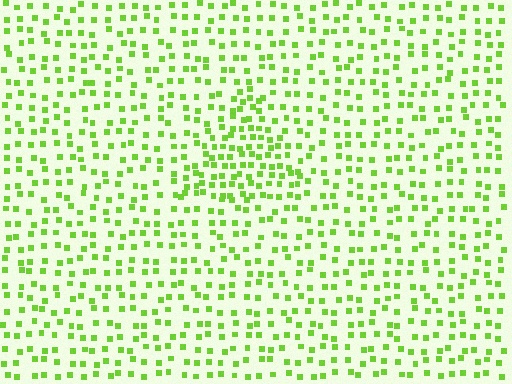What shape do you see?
I see a triangle.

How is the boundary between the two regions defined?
The boundary is defined by a change in element density (approximately 1.8x ratio). All elements are the same color, size, and shape.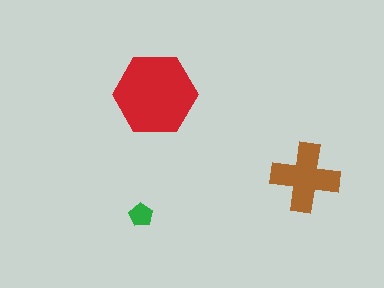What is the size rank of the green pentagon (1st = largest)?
3rd.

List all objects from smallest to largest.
The green pentagon, the brown cross, the red hexagon.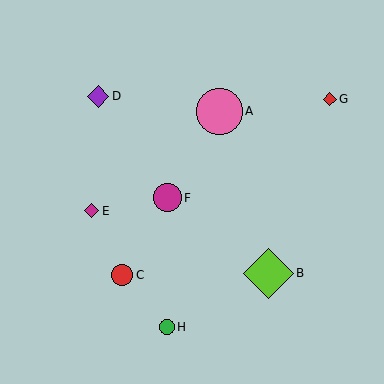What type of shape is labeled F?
Shape F is a magenta circle.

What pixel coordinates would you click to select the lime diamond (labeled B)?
Click at (268, 273) to select the lime diamond B.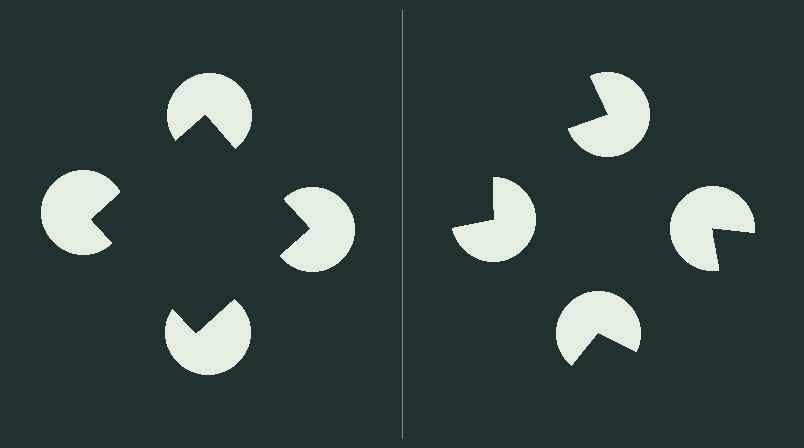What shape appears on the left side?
An illusory square.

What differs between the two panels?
The pac-man discs are positioned identically on both sides; only the wedge orientations differ. On the left they align to a square; on the right they are misaligned.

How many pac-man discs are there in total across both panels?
8 — 4 on each side.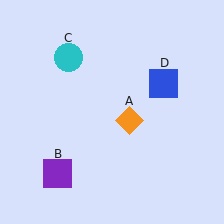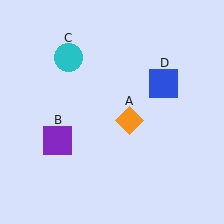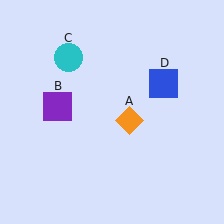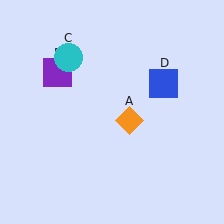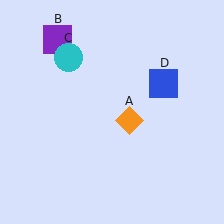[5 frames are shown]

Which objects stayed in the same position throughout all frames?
Orange diamond (object A) and cyan circle (object C) and blue square (object D) remained stationary.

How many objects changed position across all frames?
1 object changed position: purple square (object B).